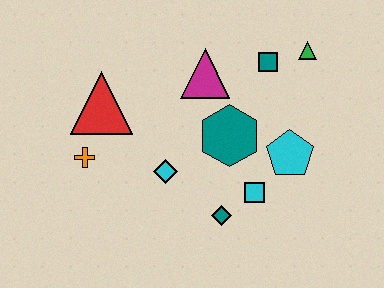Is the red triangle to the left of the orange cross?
No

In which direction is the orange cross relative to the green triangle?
The orange cross is to the left of the green triangle.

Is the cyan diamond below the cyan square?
No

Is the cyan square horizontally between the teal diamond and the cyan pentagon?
Yes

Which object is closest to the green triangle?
The teal square is closest to the green triangle.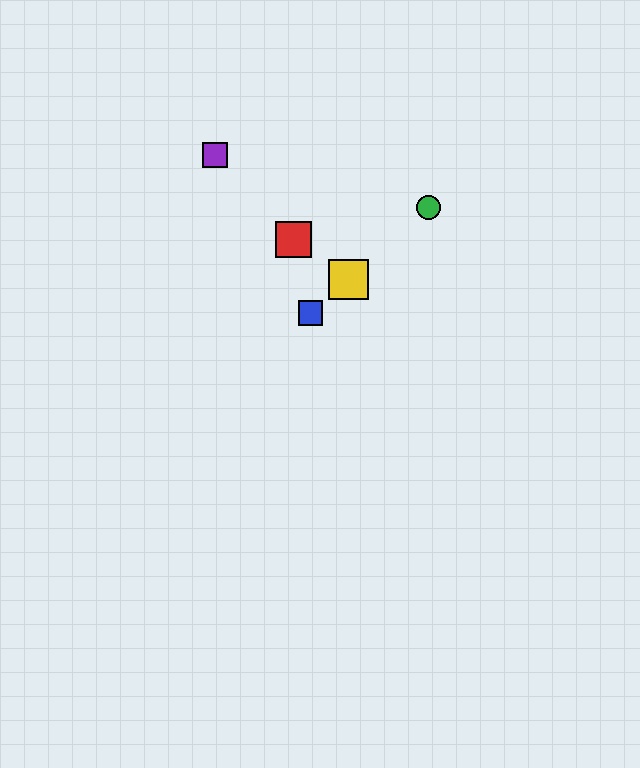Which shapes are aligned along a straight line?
The blue square, the green circle, the yellow square are aligned along a straight line.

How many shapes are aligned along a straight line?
3 shapes (the blue square, the green circle, the yellow square) are aligned along a straight line.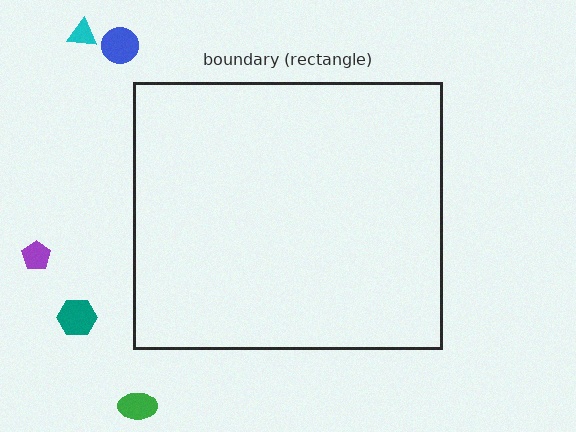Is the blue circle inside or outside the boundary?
Outside.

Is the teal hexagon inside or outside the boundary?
Outside.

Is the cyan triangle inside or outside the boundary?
Outside.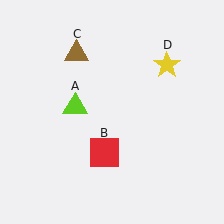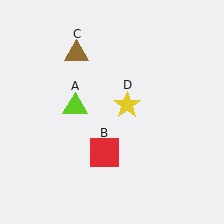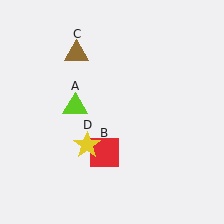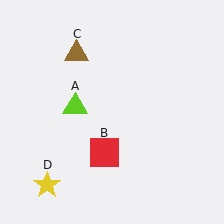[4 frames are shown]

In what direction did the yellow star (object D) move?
The yellow star (object D) moved down and to the left.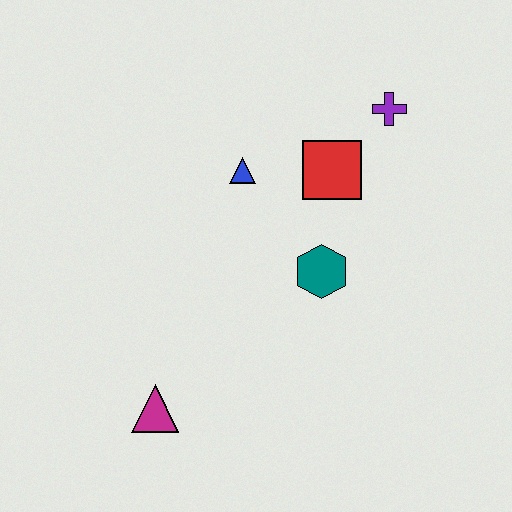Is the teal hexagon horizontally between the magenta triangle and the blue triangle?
No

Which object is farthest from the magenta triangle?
The purple cross is farthest from the magenta triangle.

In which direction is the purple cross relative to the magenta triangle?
The purple cross is above the magenta triangle.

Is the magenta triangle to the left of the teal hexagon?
Yes